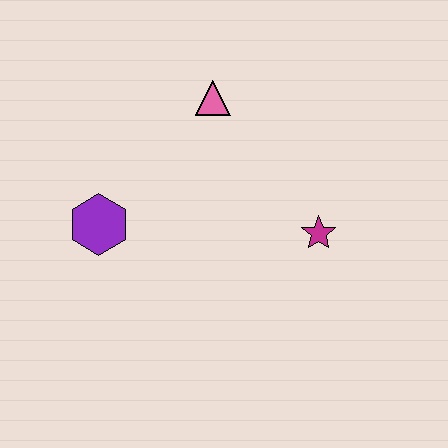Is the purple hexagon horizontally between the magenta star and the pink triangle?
No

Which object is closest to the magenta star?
The pink triangle is closest to the magenta star.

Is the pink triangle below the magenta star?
No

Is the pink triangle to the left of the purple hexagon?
No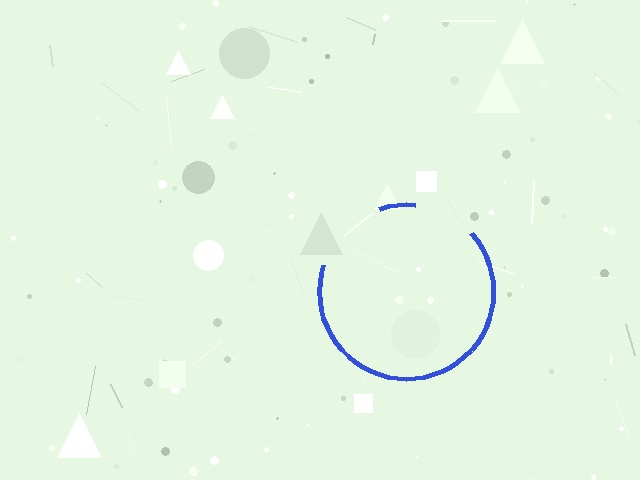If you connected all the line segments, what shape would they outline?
They would outline a circle.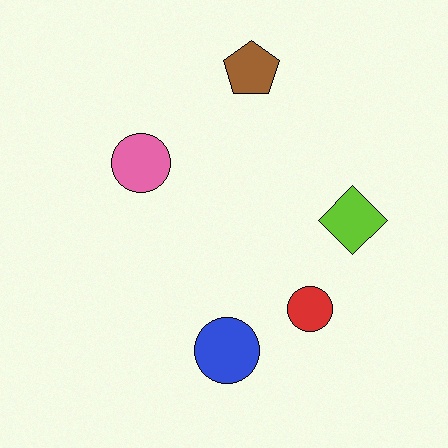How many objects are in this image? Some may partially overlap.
There are 5 objects.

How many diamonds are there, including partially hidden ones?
There is 1 diamond.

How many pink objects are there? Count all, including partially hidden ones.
There is 1 pink object.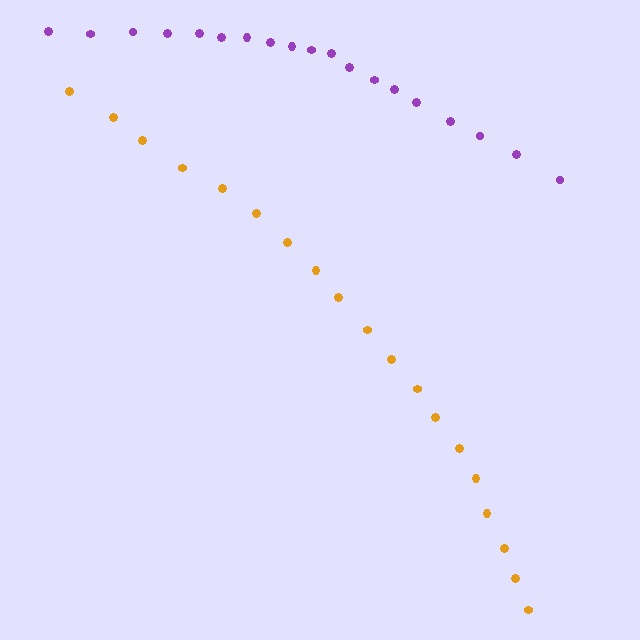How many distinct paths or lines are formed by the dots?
There are 2 distinct paths.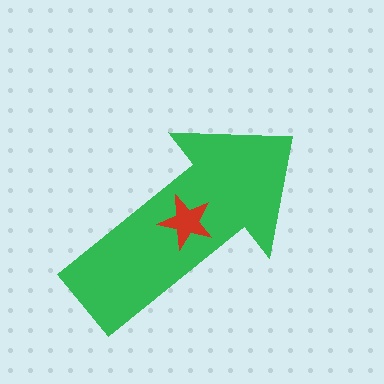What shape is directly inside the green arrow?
The red star.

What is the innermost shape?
The red star.